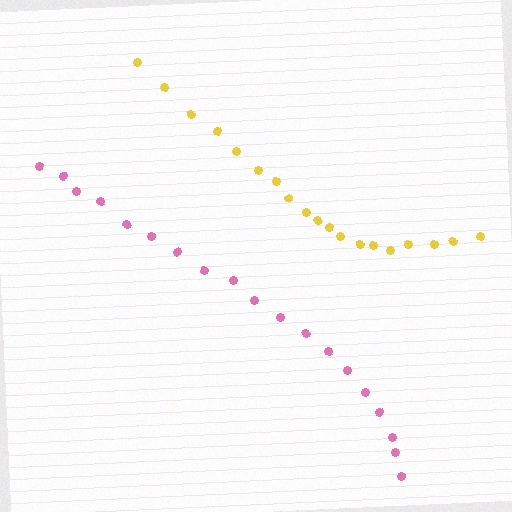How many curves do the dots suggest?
There are 2 distinct paths.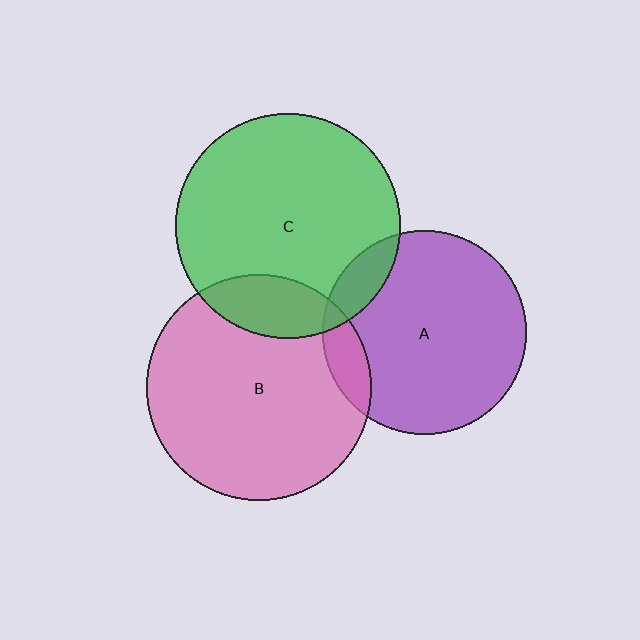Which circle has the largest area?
Circle B (pink).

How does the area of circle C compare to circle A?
Approximately 1.2 times.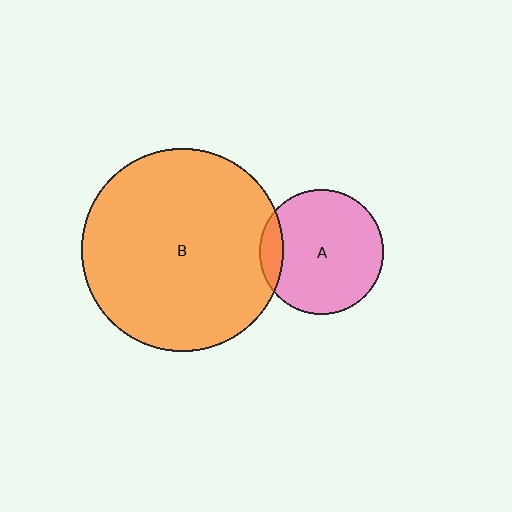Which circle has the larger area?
Circle B (orange).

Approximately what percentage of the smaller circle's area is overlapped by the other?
Approximately 10%.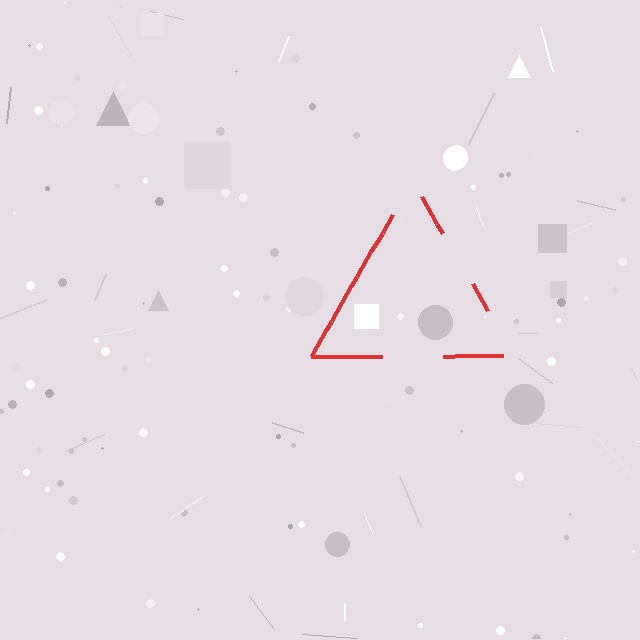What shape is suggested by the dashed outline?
The dashed outline suggests a triangle.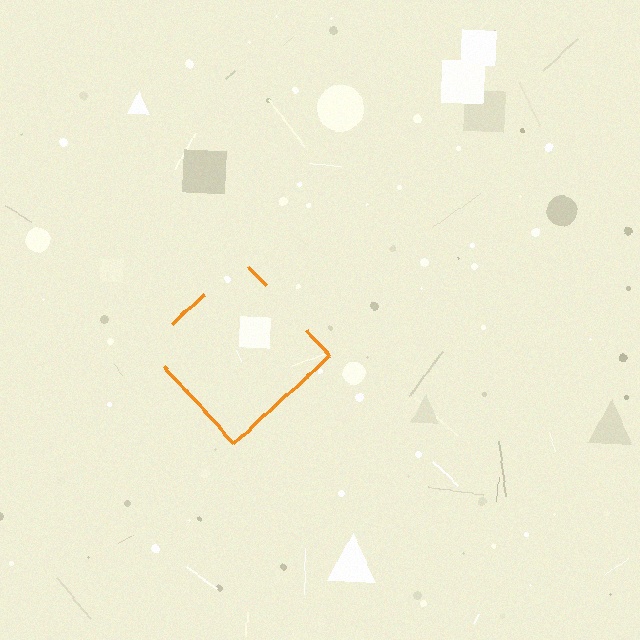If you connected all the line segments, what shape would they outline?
They would outline a diamond.